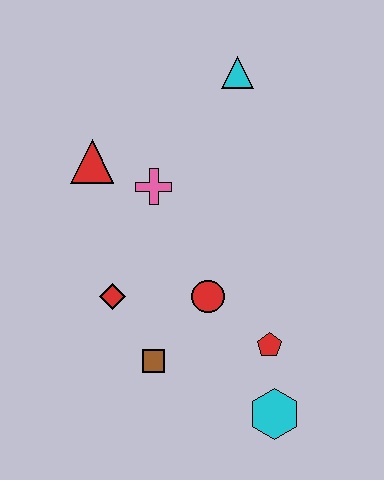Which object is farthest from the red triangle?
The cyan hexagon is farthest from the red triangle.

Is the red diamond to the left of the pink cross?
Yes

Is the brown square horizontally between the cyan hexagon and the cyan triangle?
No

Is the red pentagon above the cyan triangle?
No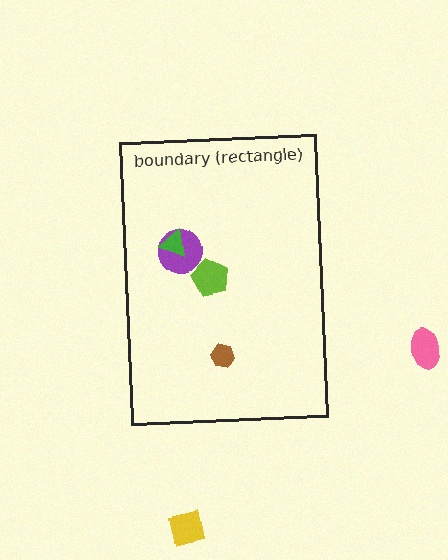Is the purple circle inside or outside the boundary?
Inside.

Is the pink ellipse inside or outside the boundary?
Outside.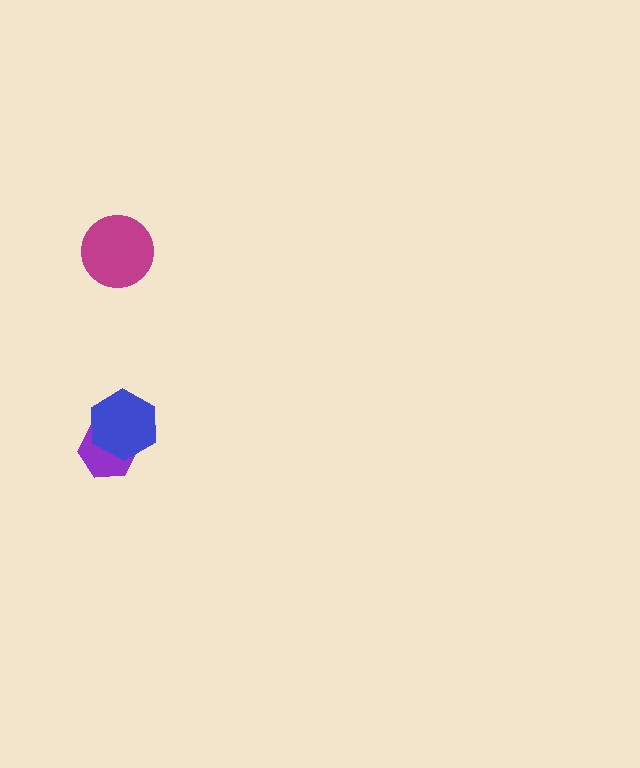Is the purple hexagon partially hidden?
Yes, it is partially covered by another shape.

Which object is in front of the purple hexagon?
The blue hexagon is in front of the purple hexagon.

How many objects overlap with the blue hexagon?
1 object overlaps with the blue hexagon.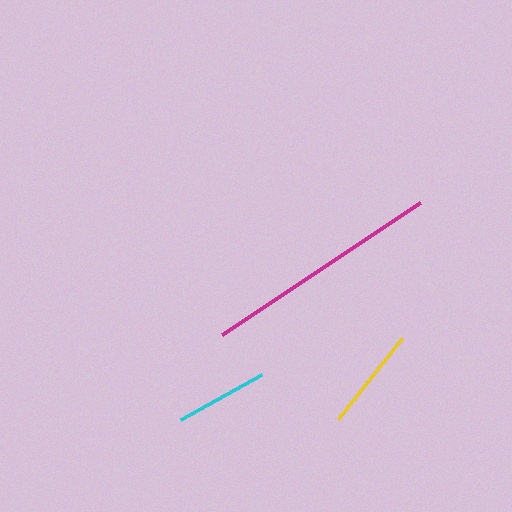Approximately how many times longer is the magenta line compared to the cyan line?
The magenta line is approximately 2.6 times the length of the cyan line.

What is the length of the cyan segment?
The cyan segment is approximately 93 pixels long.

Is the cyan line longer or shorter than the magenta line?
The magenta line is longer than the cyan line.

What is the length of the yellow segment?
The yellow segment is approximately 103 pixels long.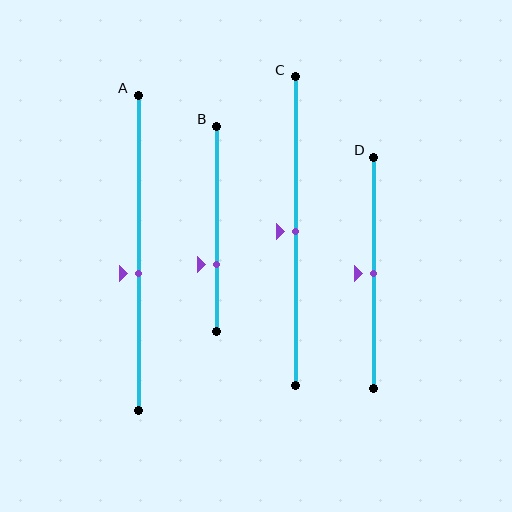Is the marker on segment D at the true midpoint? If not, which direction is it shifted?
Yes, the marker on segment D is at the true midpoint.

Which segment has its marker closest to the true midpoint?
Segment C has its marker closest to the true midpoint.